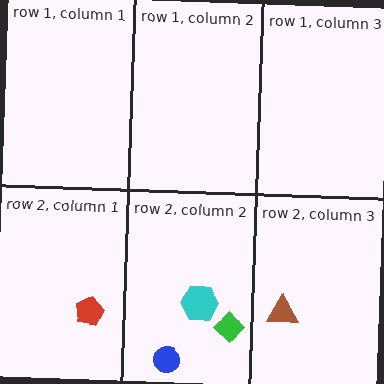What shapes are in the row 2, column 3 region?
The brown triangle.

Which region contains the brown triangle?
The row 2, column 3 region.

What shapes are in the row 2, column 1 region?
The red pentagon.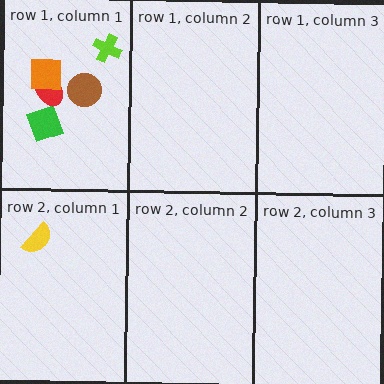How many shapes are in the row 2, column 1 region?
1.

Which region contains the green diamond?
The row 1, column 1 region.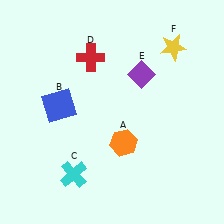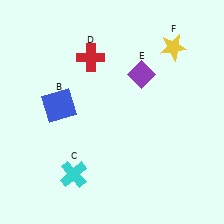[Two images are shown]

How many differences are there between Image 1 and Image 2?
There is 1 difference between the two images.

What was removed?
The orange hexagon (A) was removed in Image 2.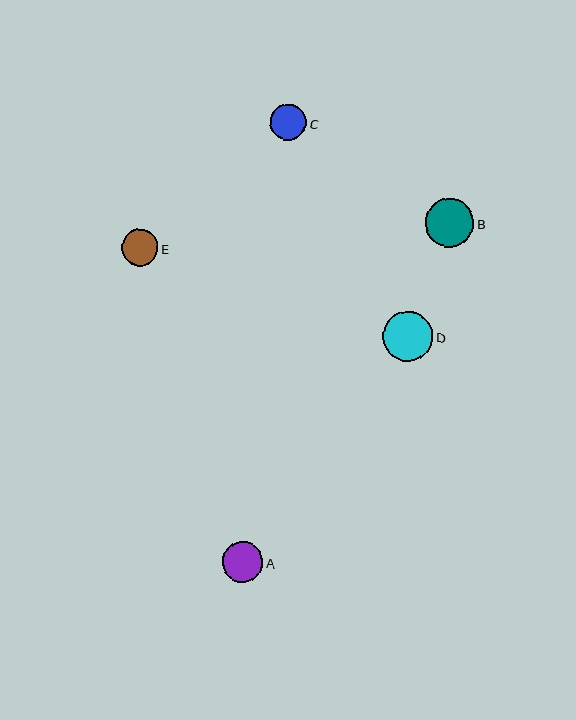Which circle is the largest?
Circle D is the largest with a size of approximately 50 pixels.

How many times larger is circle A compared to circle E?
Circle A is approximately 1.1 times the size of circle E.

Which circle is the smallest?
Circle C is the smallest with a size of approximately 36 pixels.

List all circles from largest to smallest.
From largest to smallest: D, B, A, E, C.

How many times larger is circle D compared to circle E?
Circle D is approximately 1.4 times the size of circle E.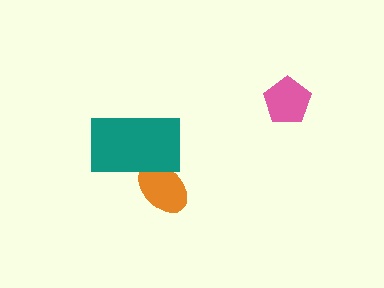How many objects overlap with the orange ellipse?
1 object overlaps with the orange ellipse.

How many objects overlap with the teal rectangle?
1 object overlaps with the teal rectangle.